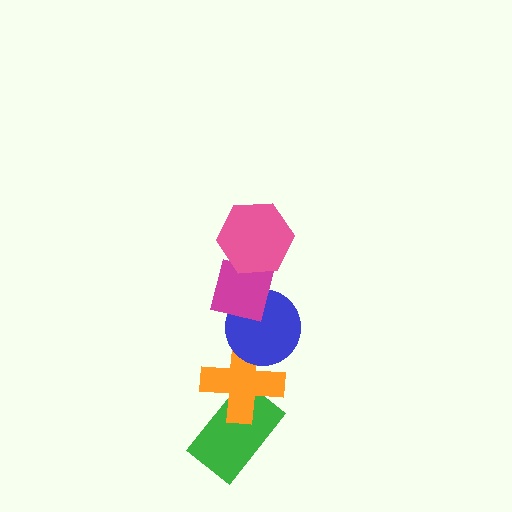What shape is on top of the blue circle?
The magenta square is on top of the blue circle.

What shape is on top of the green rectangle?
The orange cross is on top of the green rectangle.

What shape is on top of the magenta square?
The pink hexagon is on top of the magenta square.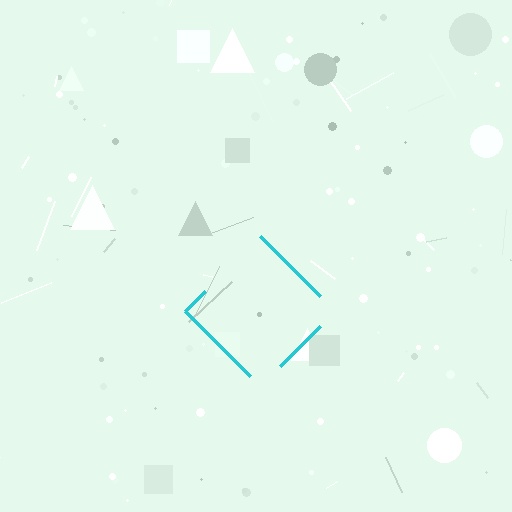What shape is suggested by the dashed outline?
The dashed outline suggests a diamond.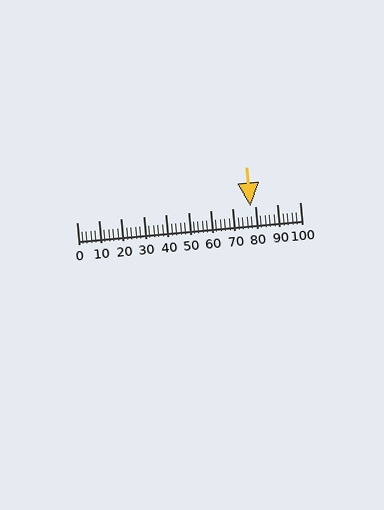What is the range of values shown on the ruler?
The ruler shows values from 0 to 100.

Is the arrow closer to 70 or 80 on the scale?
The arrow is closer to 80.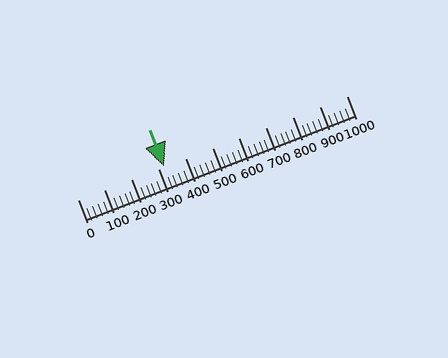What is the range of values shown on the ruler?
The ruler shows values from 0 to 1000.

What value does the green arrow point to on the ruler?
The green arrow points to approximately 320.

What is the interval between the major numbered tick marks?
The major tick marks are spaced 100 units apart.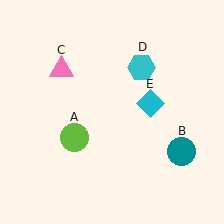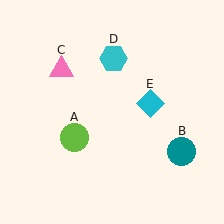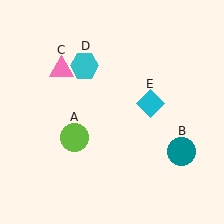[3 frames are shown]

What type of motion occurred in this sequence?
The cyan hexagon (object D) rotated counterclockwise around the center of the scene.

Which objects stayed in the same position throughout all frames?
Lime circle (object A) and teal circle (object B) and pink triangle (object C) and cyan diamond (object E) remained stationary.